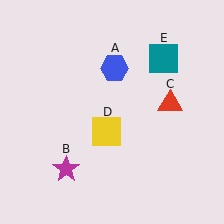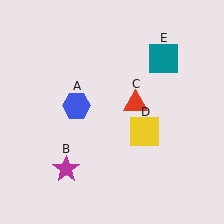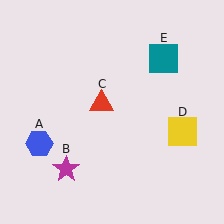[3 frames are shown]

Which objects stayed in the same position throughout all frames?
Magenta star (object B) and teal square (object E) remained stationary.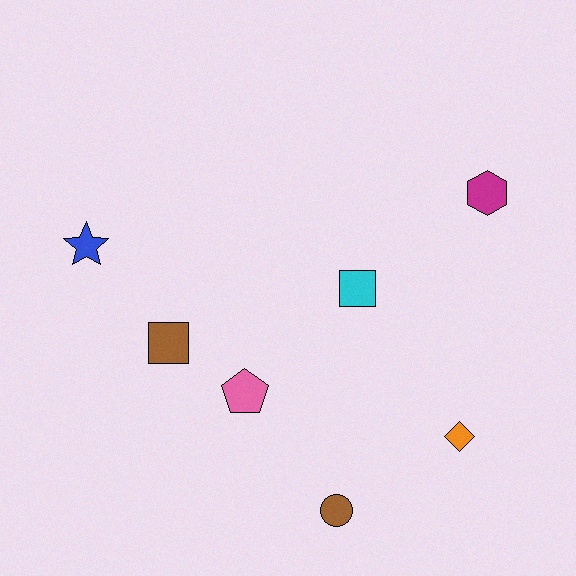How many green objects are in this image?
There are no green objects.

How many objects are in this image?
There are 7 objects.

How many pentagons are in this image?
There is 1 pentagon.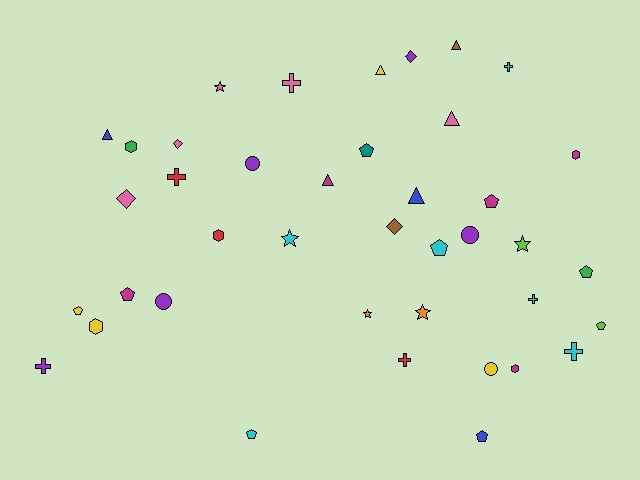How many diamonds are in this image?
There are 4 diamonds.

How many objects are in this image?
There are 40 objects.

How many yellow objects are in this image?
There are 4 yellow objects.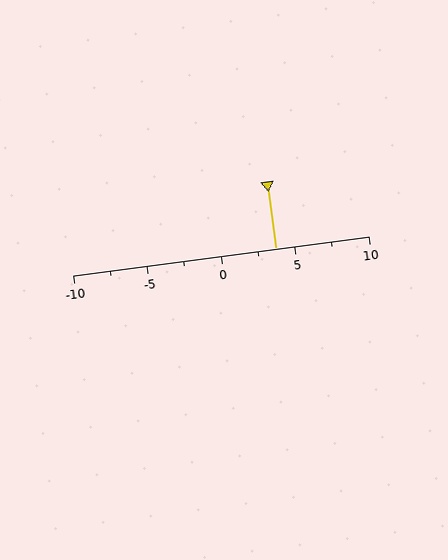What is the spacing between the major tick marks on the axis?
The major ticks are spaced 5 apart.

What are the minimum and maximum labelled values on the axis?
The axis runs from -10 to 10.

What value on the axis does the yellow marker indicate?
The marker indicates approximately 3.8.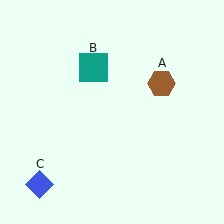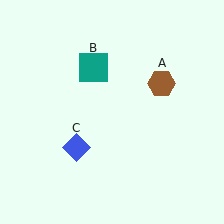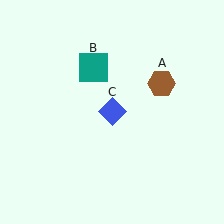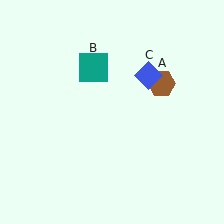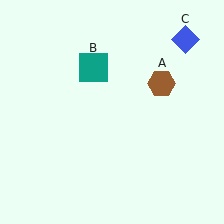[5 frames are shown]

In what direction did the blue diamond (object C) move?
The blue diamond (object C) moved up and to the right.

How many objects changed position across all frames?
1 object changed position: blue diamond (object C).